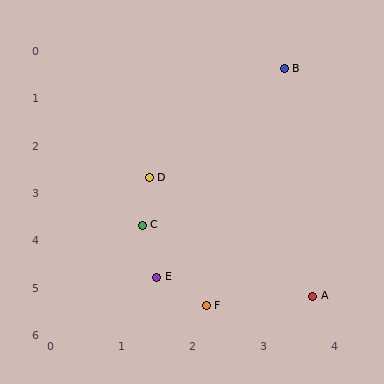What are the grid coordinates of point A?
Point A is at approximately (3.7, 5.2).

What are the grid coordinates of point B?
Point B is at approximately (3.3, 0.4).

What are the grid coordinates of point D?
Point D is at approximately (1.4, 2.7).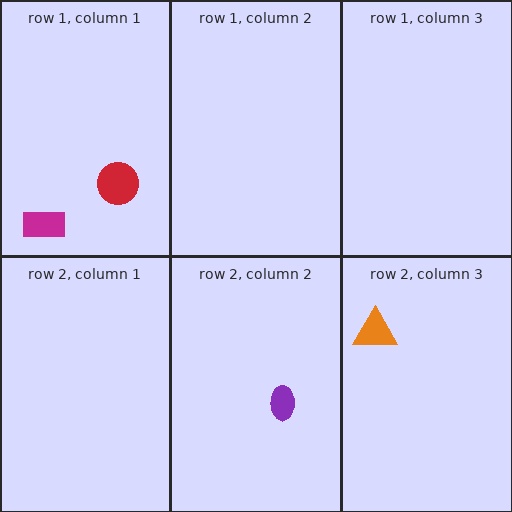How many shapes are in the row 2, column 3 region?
1.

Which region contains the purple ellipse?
The row 2, column 2 region.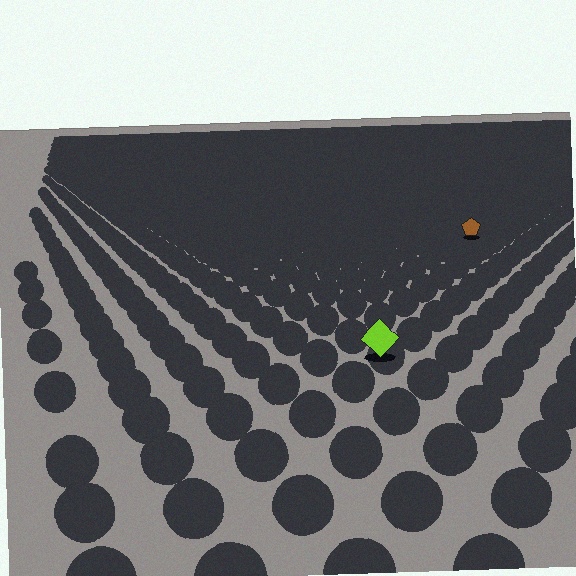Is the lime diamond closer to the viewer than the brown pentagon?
Yes. The lime diamond is closer — you can tell from the texture gradient: the ground texture is coarser near it.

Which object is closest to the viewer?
The lime diamond is closest. The texture marks near it are larger and more spread out.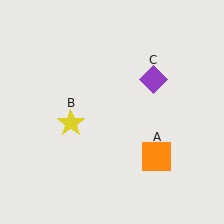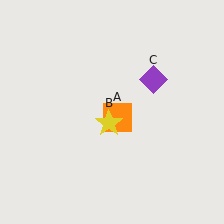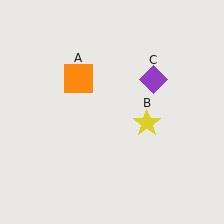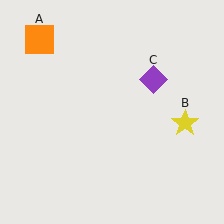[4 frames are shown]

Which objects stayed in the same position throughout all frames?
Purple diamond (object C) remained stationary.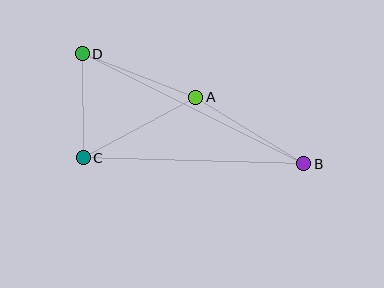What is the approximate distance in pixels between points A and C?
The distance between A and C is approximately 128 pixels.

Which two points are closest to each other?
Points C and D are closest to each other.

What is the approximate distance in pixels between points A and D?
The distance between A and D is approximately 122 pixels.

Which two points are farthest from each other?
Points B and D are farthest from each other.